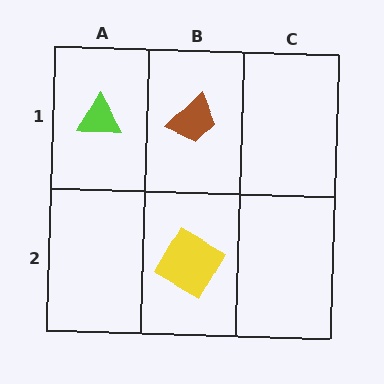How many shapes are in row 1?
2 shapes.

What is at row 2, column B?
A yellow square.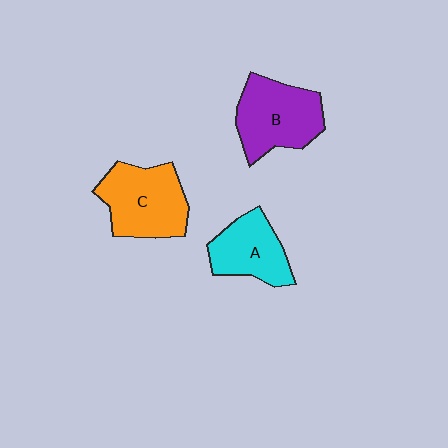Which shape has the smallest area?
Shape A (cyan).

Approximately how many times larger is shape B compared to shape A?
Approximately 1.3 times.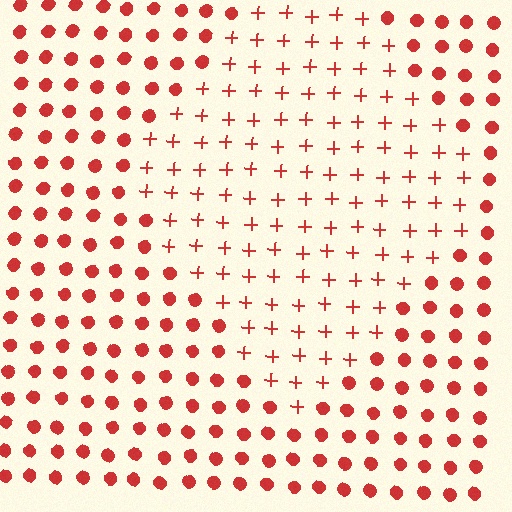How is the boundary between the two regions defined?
The boundary is defined by a change in element shape: plus signs inside vs. circles outside. All elements share the same color and spacing.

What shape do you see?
I see a diamond.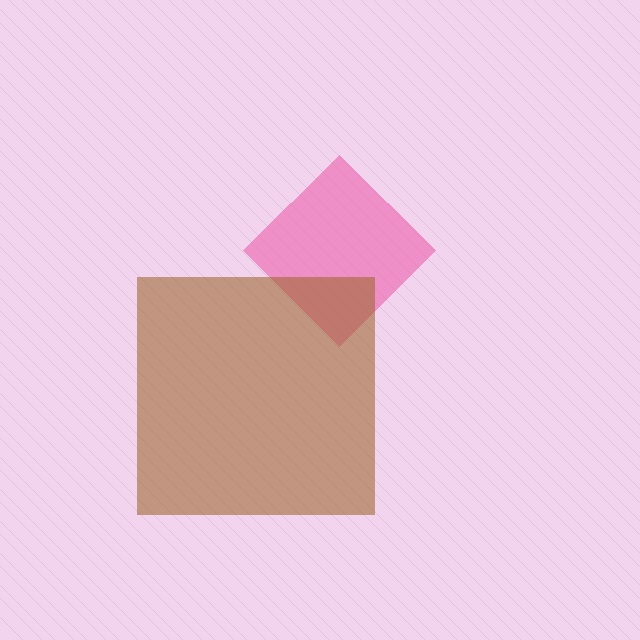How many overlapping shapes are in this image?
There are 2 overlapping shapes in the image.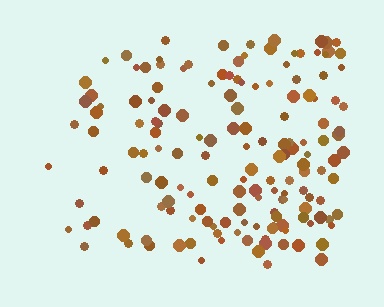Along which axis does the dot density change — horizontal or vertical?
Horizontal.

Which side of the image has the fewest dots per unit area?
The left.